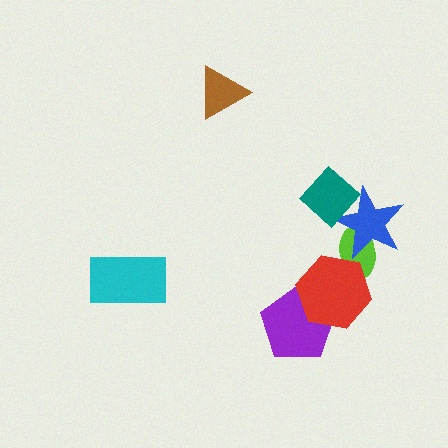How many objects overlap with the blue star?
2 objects overlap with the blue star.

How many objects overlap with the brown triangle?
0 objects overlap with the brown triangle.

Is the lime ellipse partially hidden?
Yes, it is partially covered by another shape.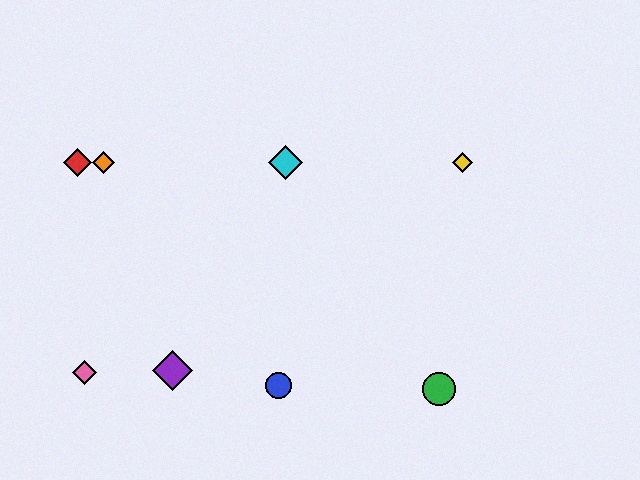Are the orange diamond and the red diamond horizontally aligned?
Yes, both are at y≈162.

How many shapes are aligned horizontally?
4 shapes (the red diamond, the yellow diamond, the orange diamond, the cyan diamond) are aligned horizontally.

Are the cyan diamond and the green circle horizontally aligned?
No, the cyan diamond is at y≈162 and the green circle is at y≈389.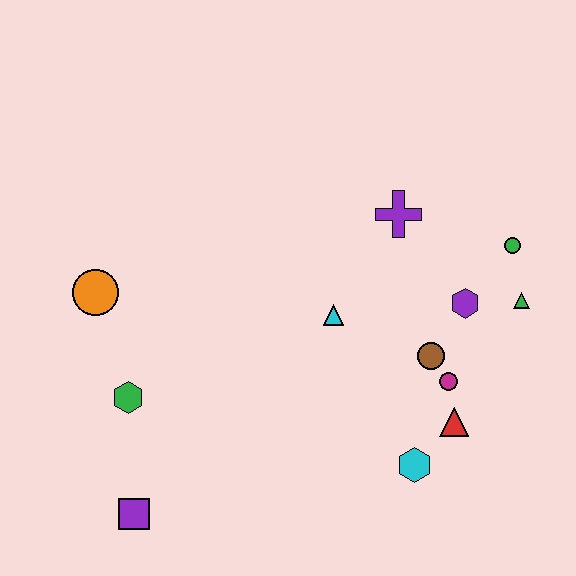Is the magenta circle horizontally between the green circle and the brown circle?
Yes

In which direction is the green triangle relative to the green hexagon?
The green triangle is to the right of the green hexagon.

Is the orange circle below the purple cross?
Yes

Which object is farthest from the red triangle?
The orange circle is farthest from the red triangle.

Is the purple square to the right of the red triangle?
No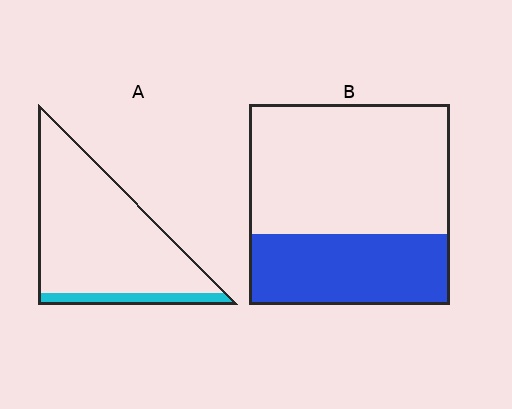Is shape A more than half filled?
No.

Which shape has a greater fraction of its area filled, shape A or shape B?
Shape B.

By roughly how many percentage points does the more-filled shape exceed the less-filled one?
By roughly 25 percentage points (B over A).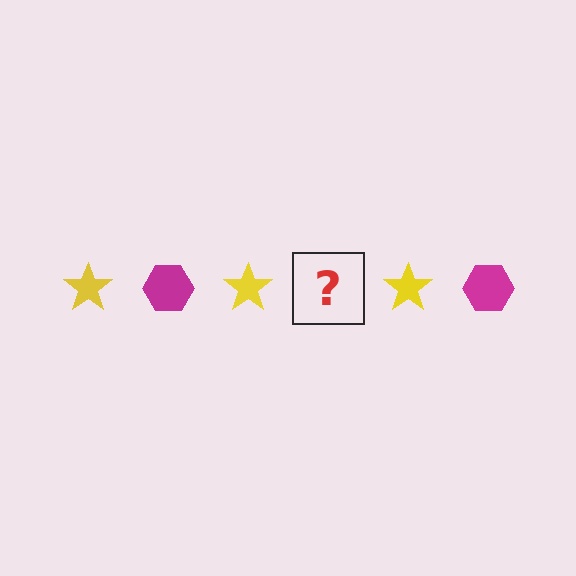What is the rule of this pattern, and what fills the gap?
The rule is that the pattern alternates between yellow star and magenta hexagon. The gap should be filled with a magenta hexagon.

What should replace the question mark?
The question mark should be replaced with a magenta hexagon.